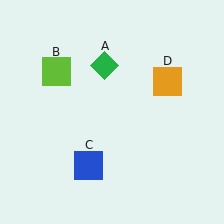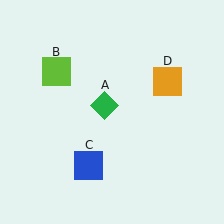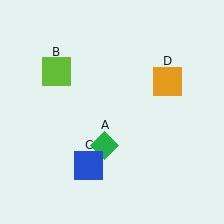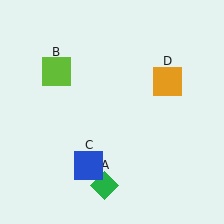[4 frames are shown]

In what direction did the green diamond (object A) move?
The green diamond (object A) moved down.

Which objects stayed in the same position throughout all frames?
Lime square (object B) and blue square (object C) and orange square (object D) remained stationary.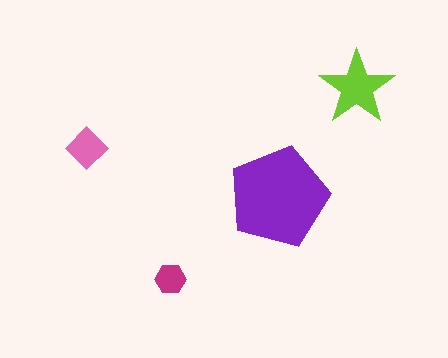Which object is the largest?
The purple pentagon.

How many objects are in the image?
There are 4 objects in the image.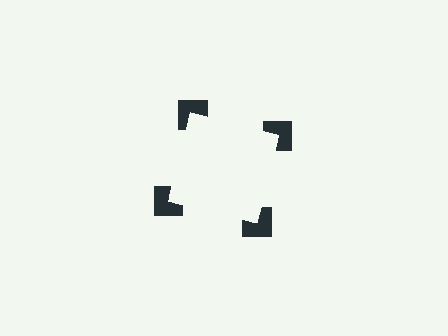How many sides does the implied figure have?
4 sides.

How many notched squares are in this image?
There are 4 — one at each vertex of the illusory square.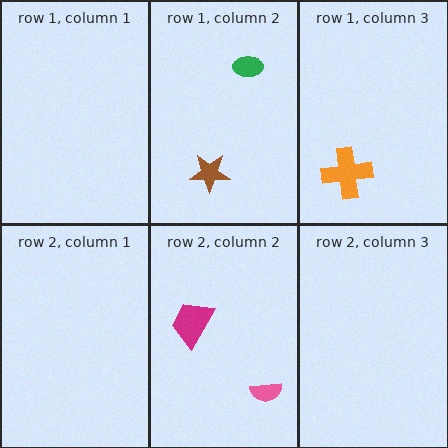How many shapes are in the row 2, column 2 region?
2.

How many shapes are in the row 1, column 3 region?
1.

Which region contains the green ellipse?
The row 1, column 2 region.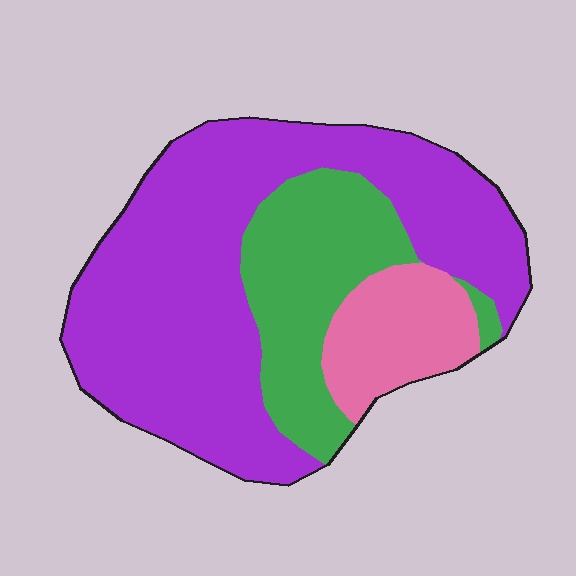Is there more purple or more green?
Purple.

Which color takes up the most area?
Purple, at roughly 60%.